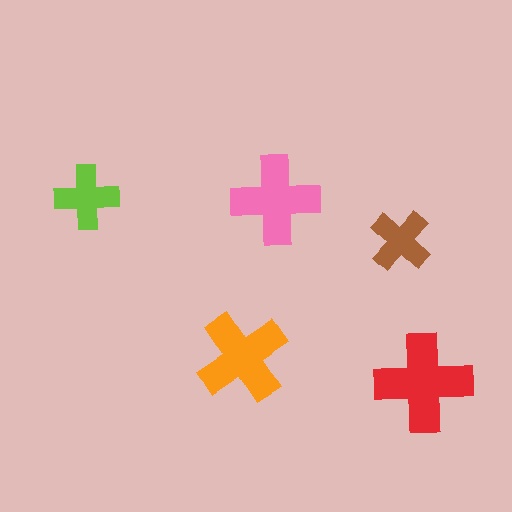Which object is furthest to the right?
The red cross is rightmost.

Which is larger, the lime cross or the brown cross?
The lime one.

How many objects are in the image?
There are 5 objects in the image.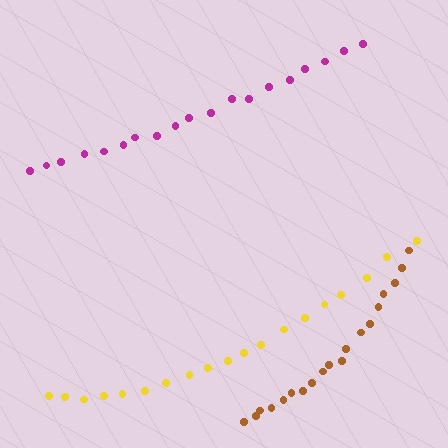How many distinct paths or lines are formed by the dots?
There are 3 distinct paths.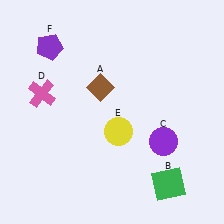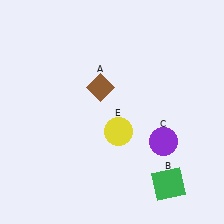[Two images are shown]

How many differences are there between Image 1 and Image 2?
There are 2 differences between the two images.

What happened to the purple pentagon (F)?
The purple pentagon (F) was removed in Image 2. It was in the top-left area of Image 1.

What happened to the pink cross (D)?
The pink cross (D) was removed in Image 2. It was in the top-left area of Image 1.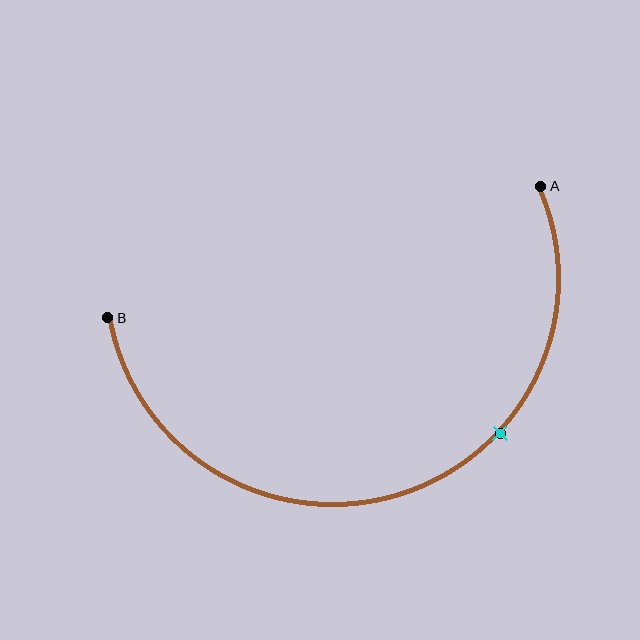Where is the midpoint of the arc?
The arc midpoint is the point on the curve farthest from the straight line joining A and B. It sits below that line.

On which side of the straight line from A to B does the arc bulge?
The arc bulges below the straight line connecting A and B.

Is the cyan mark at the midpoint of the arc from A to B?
No. The cyan mark lies on the arc but is closer to endpoint A. The arc midpoint would be at the point on the curve equidistant along the arc from both A and B.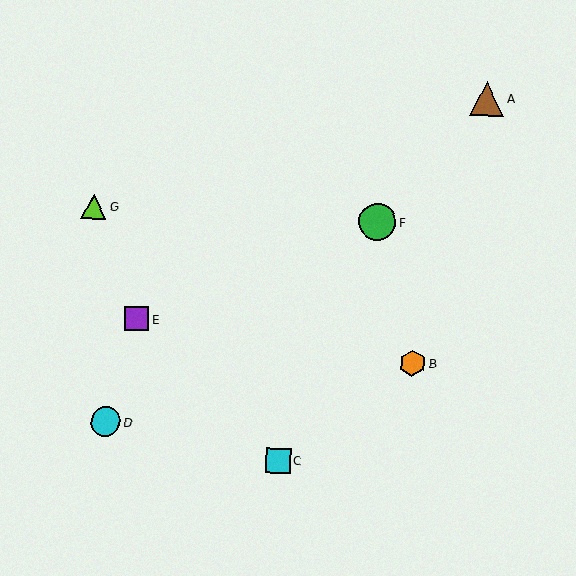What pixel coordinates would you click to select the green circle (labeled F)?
Click at (377, 222) to select the green circle F.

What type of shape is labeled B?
Shape B is an orange hexagon.